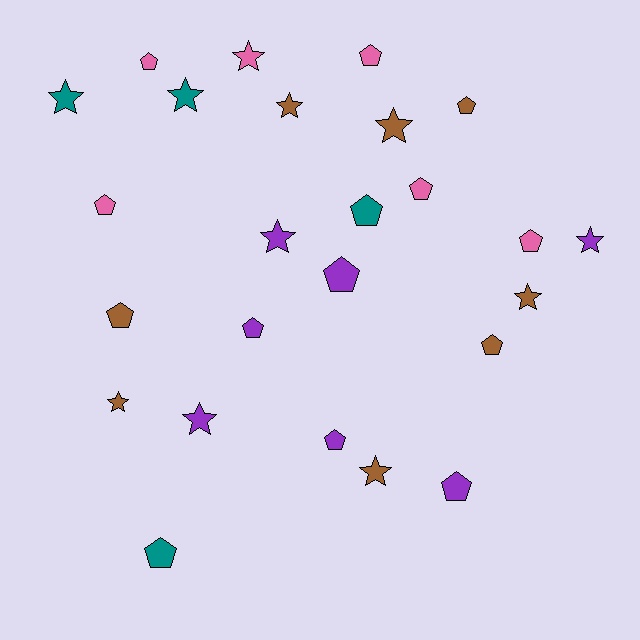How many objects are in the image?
There are 25 objects.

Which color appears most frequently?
Brown, with 8 objects.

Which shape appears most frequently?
Pentagon, with 14 objects.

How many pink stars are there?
There is 1 pink star.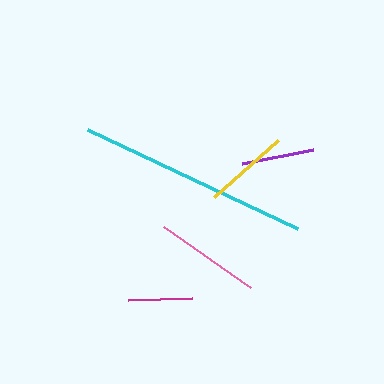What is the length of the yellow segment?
The yellow segment is approximately 85 pixels long.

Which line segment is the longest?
The cyan line is the longest at approximately 232 pixels.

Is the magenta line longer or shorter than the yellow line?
The yellow line is longer than the magenta line.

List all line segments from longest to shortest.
From longest to shortest: cyan, pink, yellow, purple, magenta.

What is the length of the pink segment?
The pink segment is approximately 106 pixels long.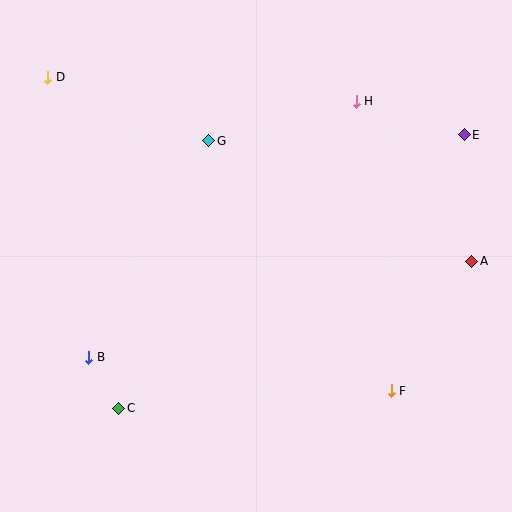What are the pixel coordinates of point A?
Point A is at (472, 261).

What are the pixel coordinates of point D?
Point D is at (48, 77).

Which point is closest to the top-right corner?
Point E is closest to the top-right corner.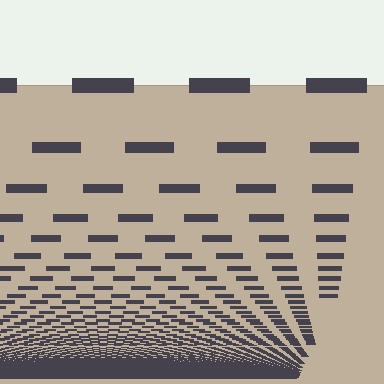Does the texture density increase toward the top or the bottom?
Density increases toward the bottom.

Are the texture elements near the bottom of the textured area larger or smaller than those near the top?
Smaller. The gradient is inverted — elements near the bottom are smaller and denser.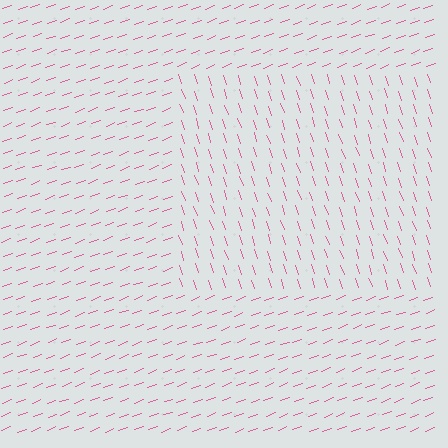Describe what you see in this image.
The image is filled with small pink line segments. A rectangle region in the image has lines oriented differently from the surrounding lines, creating a visible texture boundary.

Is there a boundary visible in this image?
Yes, there is a texture boundary formed by a change in line orientation.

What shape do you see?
I see a rectangle.